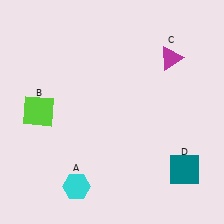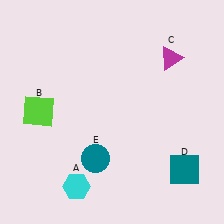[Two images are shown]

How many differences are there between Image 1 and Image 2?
There is 1 difference between the two images.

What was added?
A teal circle (E) was added in Image 2.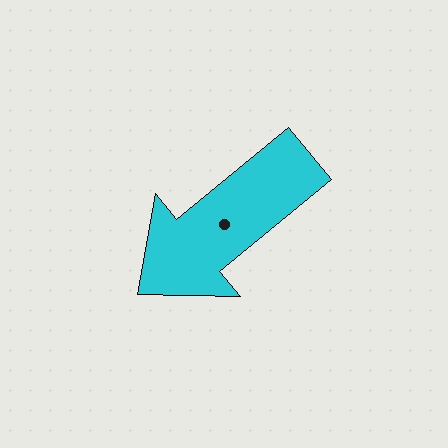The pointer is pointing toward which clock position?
Roughly 8 o'clock.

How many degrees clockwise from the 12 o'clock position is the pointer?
Approximately 231 degrees.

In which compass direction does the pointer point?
Southwest.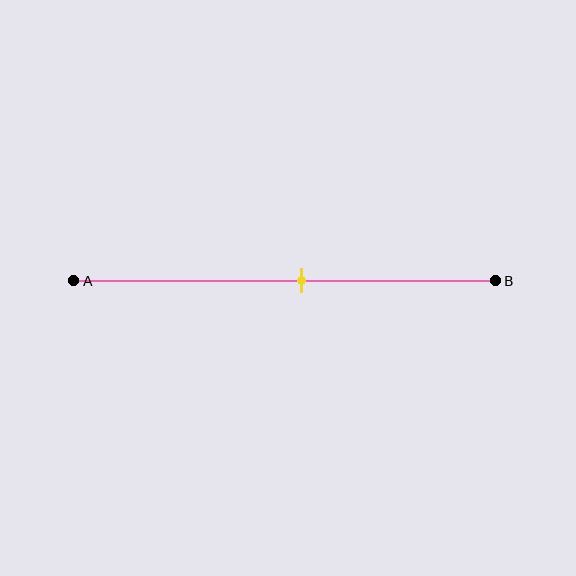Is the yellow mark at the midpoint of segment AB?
No, the mark is at about 55% from A, not at the 50% midpoint.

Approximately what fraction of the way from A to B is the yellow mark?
The yellow mark is approximately 55% of the way from A to B.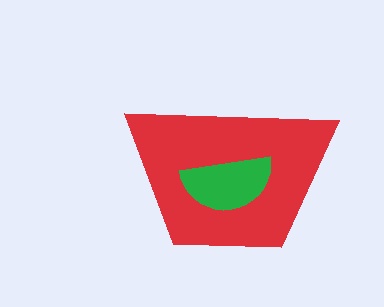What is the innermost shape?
The green semicircle.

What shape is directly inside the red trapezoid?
The green semicircle.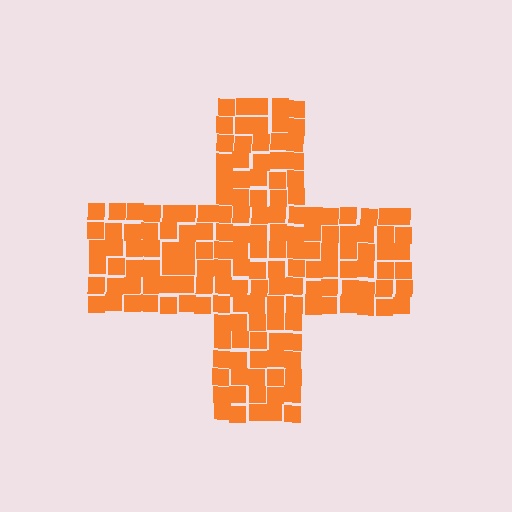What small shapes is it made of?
It is made of small squares.